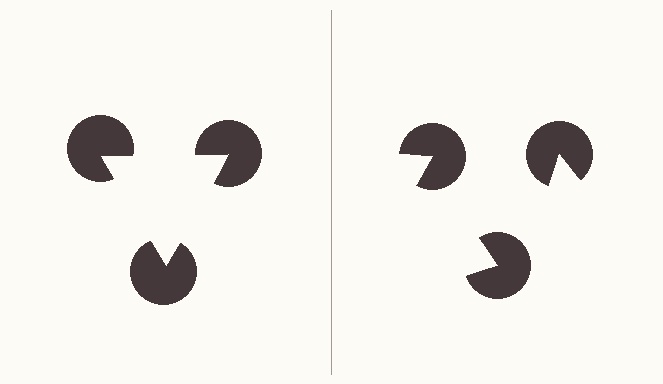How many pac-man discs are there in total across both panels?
6 — 3 on each side.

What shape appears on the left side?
An illusory triangle.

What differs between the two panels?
The pac-man discs are positioned identically on both sides; only the wedge orientations differ. On the left they align to a triangle; on the right they are misaligned.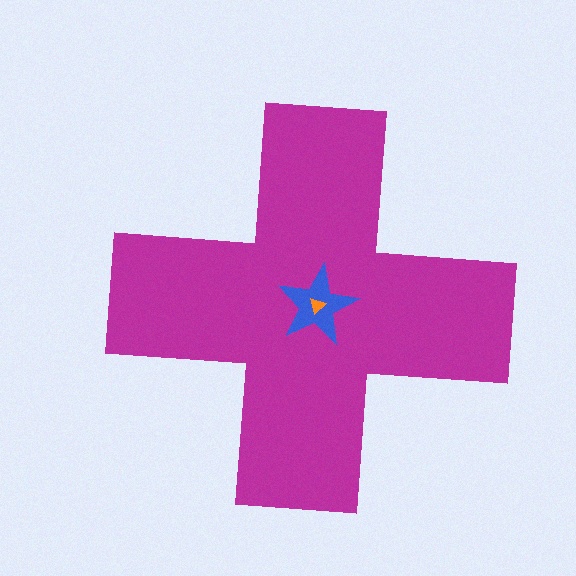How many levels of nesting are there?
3.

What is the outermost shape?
The magenta cross.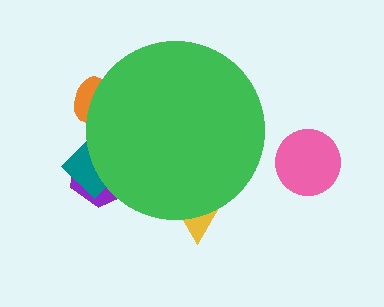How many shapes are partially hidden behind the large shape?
4 shapes are partially hidden.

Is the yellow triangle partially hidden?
Yes, the yellow triangle is partially hidden behind the green circle.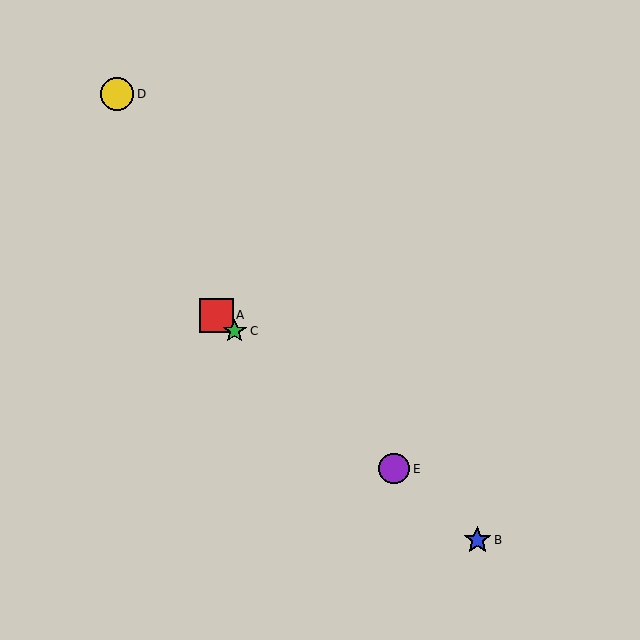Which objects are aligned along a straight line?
Objects A, B, C, E are aligned along a straight line.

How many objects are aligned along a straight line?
4 objects (A, B, C, E) are aligned along a straight line.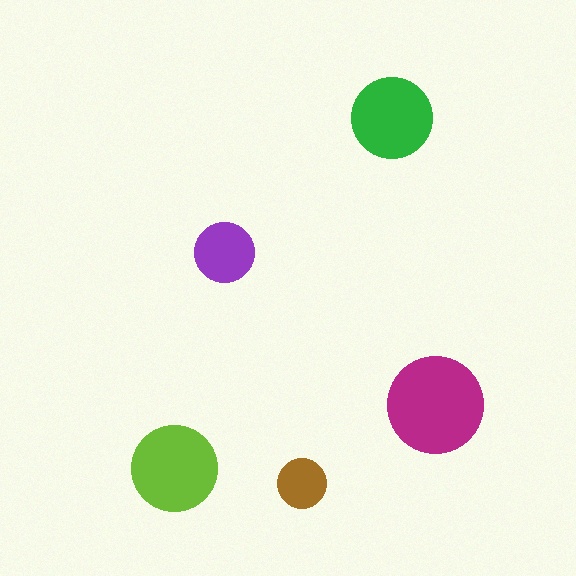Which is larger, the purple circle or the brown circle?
The purple one.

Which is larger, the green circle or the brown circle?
The green one.